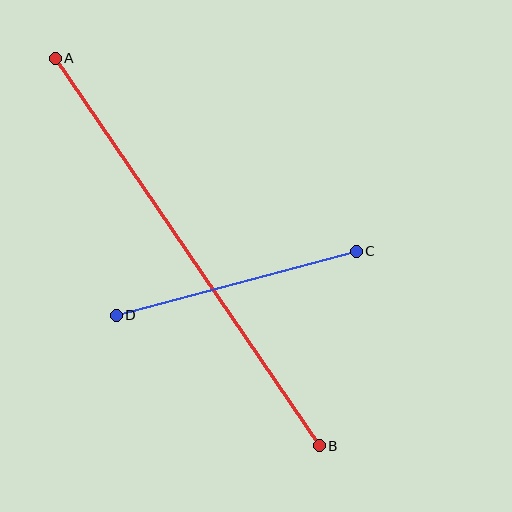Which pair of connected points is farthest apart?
Points A and B are farthest apart.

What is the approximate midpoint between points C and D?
The midpoint is at approximately (236, 283) pixels.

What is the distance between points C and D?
The distance is approximately 248 pixels.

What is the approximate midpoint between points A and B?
The midpoint is at approximately (187, 252) pixels.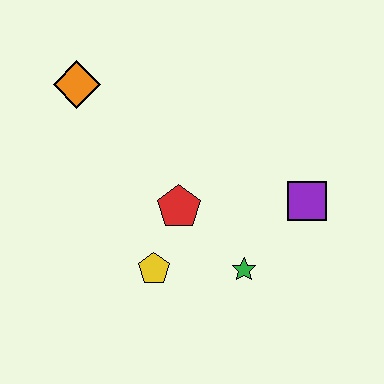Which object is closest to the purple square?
The green star is closest to the purple square.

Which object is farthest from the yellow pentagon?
The orange diamond is farthest from the yellow pentagon.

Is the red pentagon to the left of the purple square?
Yes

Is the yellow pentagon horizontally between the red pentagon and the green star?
No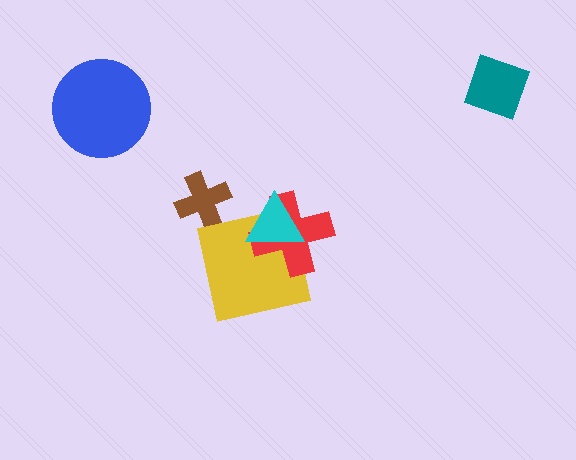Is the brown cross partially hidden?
No, no other shape covers it.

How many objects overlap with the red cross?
2 objects overlap with the red cross.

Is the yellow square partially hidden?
Yes, it is partially covered by another shape.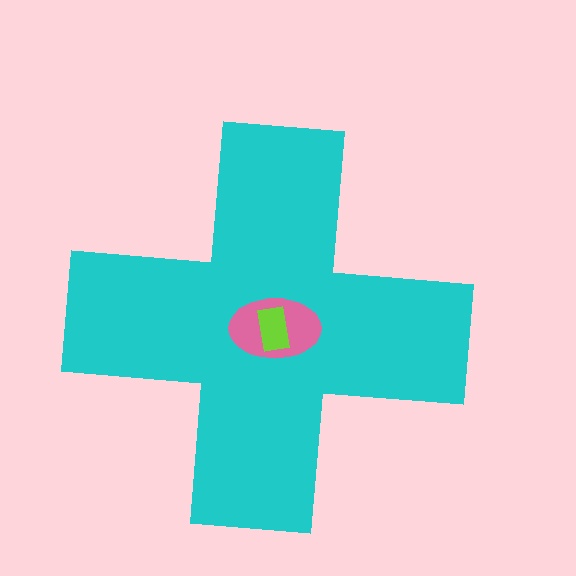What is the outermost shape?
The cyan cross.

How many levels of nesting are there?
3.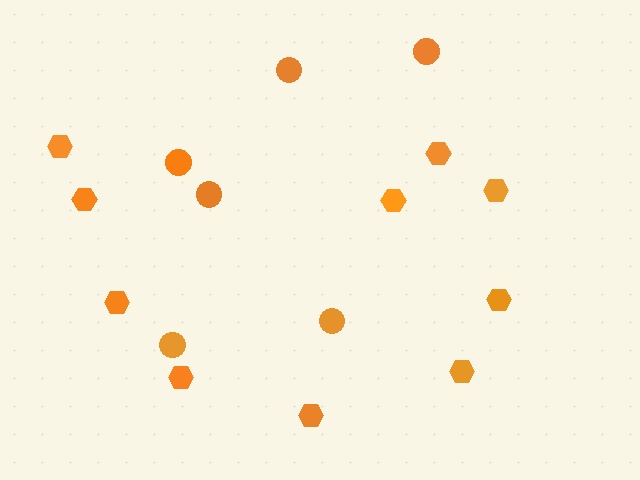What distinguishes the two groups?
There are 2 groups: one group of hexagons (10) and one group of circles (6).